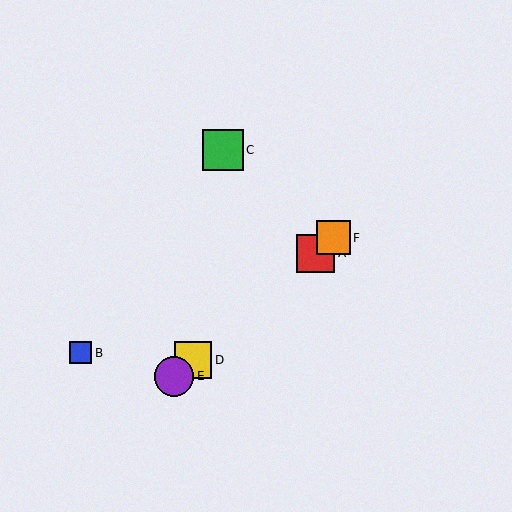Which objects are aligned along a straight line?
Objects A, D, E, F are aligned along a straight line.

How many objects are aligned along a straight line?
4 objects (A, D, E, F) are aligned along a straight line.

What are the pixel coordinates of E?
Object E is at (174, 376).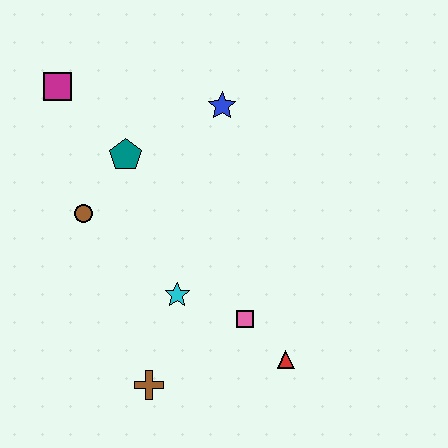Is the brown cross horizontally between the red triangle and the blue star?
No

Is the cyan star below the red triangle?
No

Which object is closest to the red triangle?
The pink square is closest to the red triangle.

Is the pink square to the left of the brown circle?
No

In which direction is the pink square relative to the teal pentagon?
The pink square is below the teal pentagon.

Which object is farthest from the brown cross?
The magenta square is farthest from the brown cross.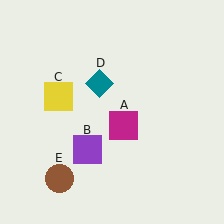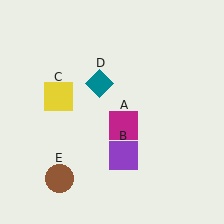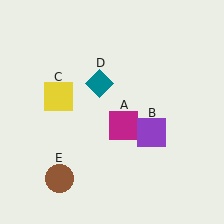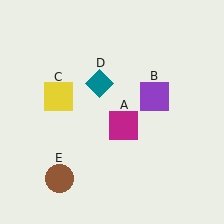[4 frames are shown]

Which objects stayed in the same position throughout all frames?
Magenta square (object A) and yellow square (object C) and teal diamond (object D) and brown circle (object E) remained stationary.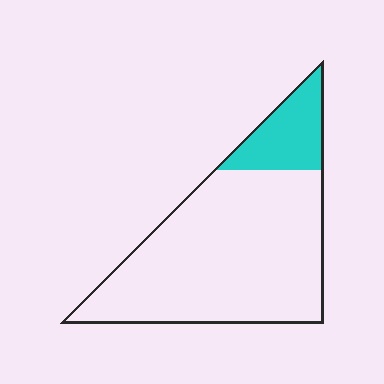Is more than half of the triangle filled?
No.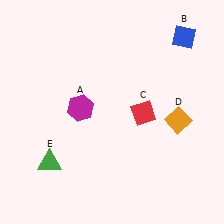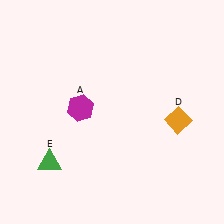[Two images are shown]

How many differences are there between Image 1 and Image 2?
There are 2 differences between the two images.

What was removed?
The blue diamond (B), the red diamond (C) were removed in Image 2.